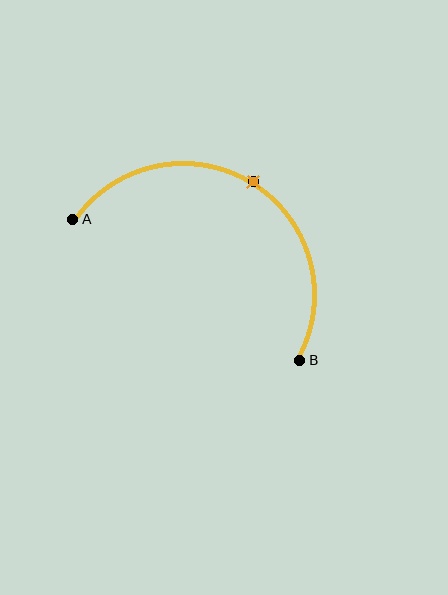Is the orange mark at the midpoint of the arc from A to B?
Yes. The orange mark lies on the arc at equal arc-length from both A and B — it is the arc midpoint.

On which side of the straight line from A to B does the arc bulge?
The arc bulges above the straight line connecting A and B.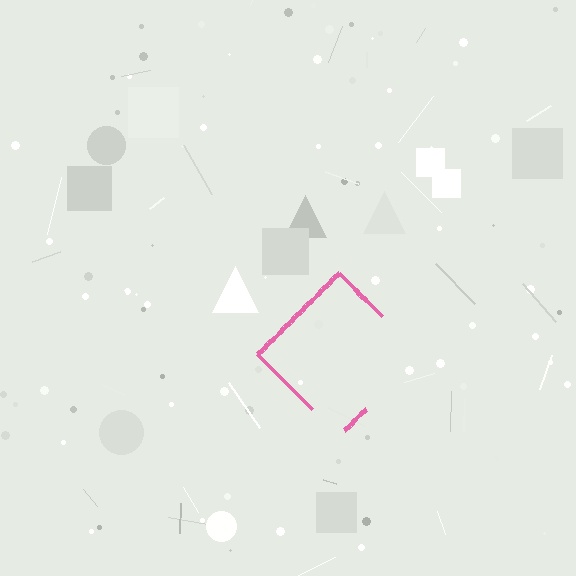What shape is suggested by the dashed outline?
The dashed outline suggests a diamond.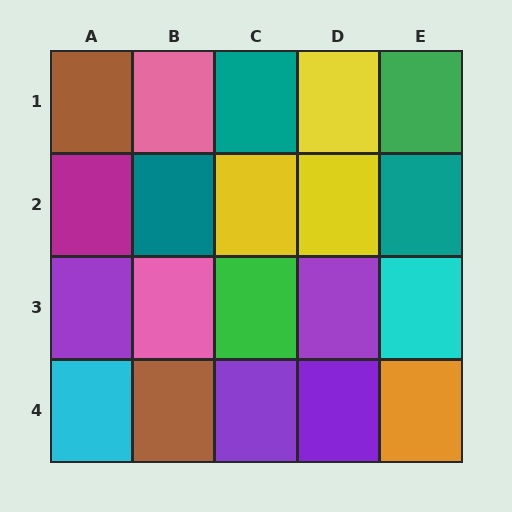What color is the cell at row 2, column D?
Yellow.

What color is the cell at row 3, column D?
Purple.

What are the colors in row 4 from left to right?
Cyan, brown, purple, purple, orange.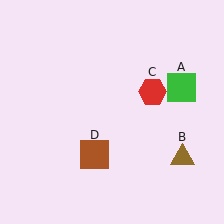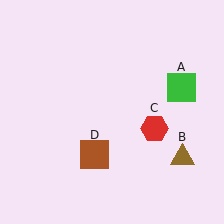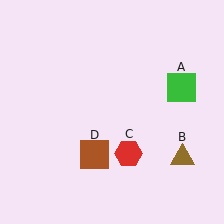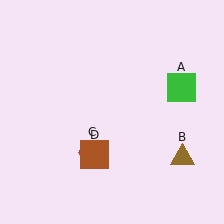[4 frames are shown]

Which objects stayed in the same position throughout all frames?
Green square (object A) and brown triangle (object B) and brown square (object D) remained stationary.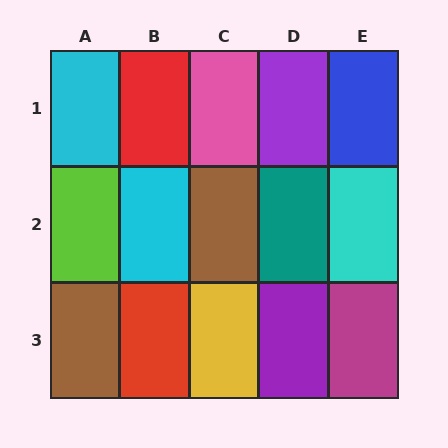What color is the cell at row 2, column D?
Teal.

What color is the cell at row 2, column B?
Cyan.